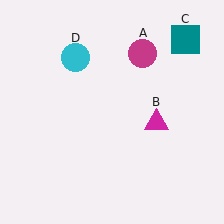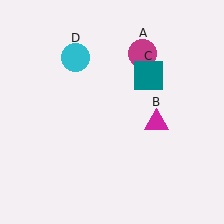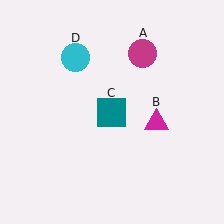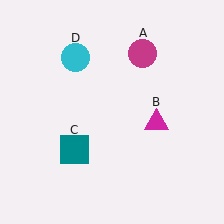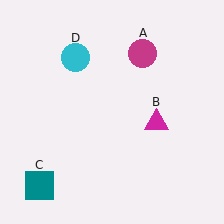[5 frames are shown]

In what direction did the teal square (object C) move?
The teal square (object C) moved down and to the left.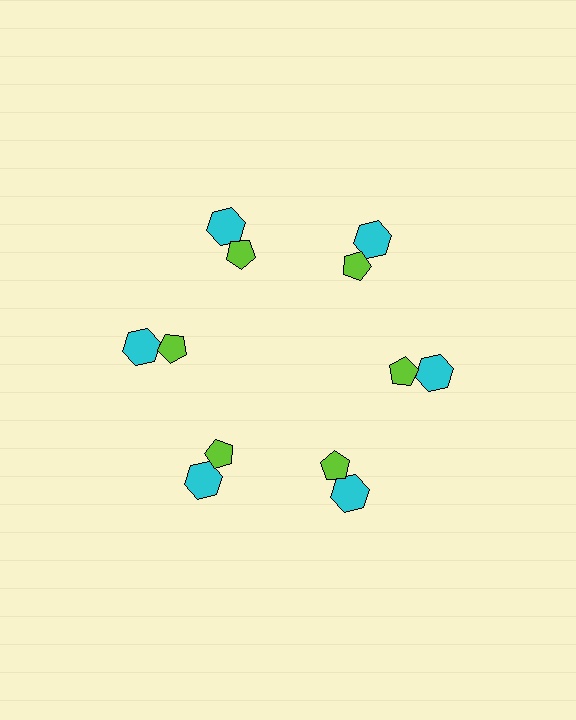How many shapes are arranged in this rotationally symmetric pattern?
There are 12 shapes, arranged in 6 groups of 2.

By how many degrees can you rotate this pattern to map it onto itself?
The pattern maps onto itself every 60 degrees of rotation.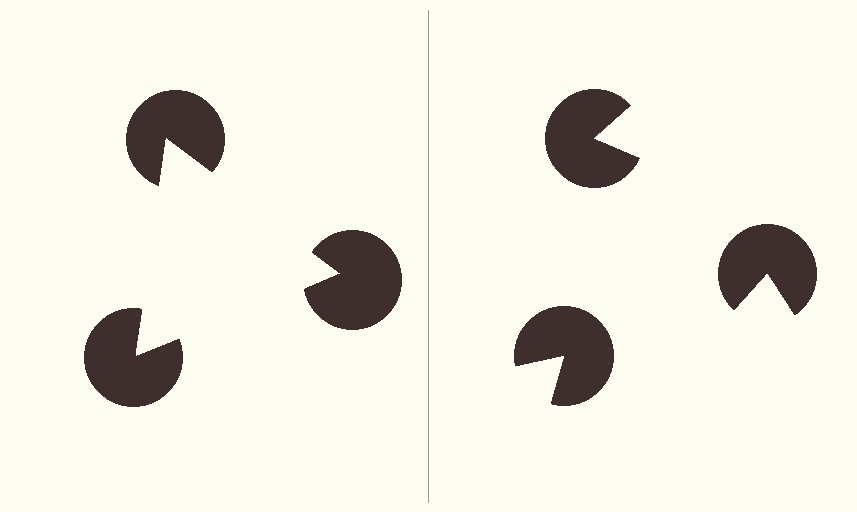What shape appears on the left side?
An illusory triangle.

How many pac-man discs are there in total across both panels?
6 — 3 on each side.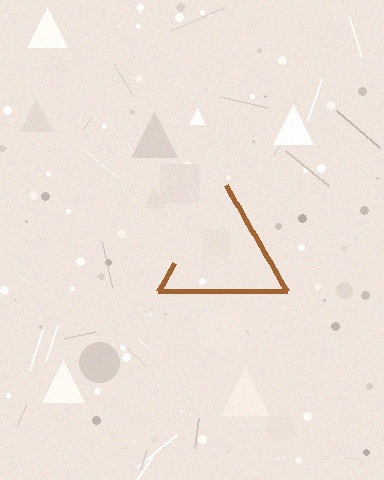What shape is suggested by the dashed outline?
The dashed outline suggests a triangle.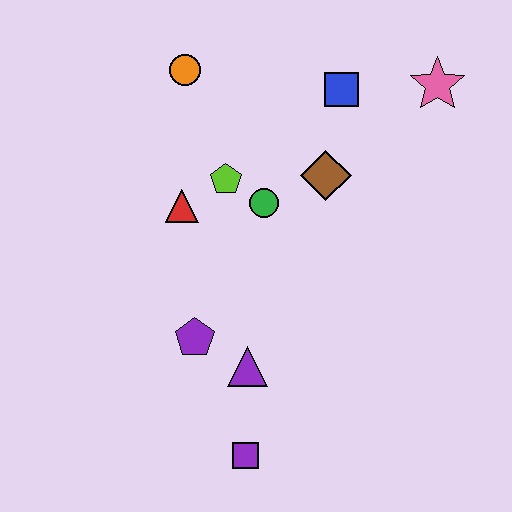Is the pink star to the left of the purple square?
No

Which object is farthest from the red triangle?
The pink star is farthest from the red triangle.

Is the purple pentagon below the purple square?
No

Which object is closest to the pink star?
The blue square is closest to the pink star.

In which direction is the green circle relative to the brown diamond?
The green circle is to the left of the brown diamond.